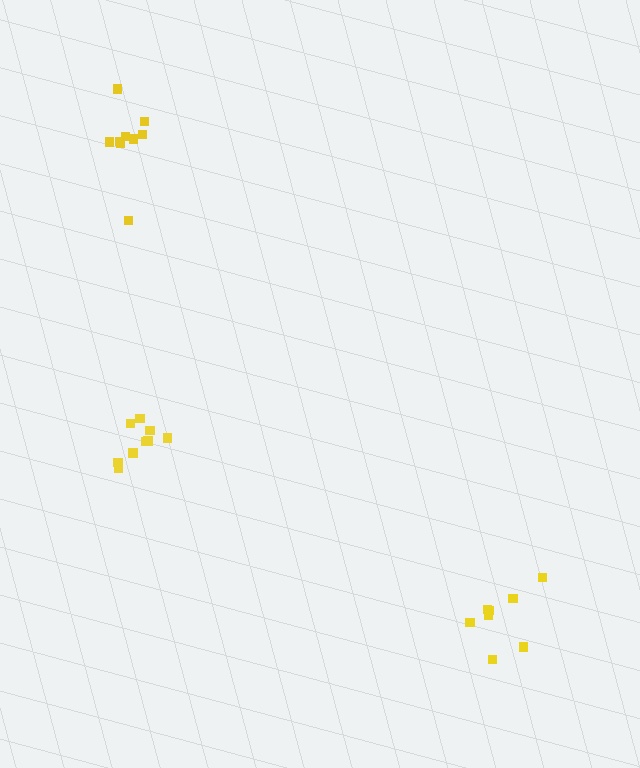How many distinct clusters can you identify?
There are 3 distinct clusters.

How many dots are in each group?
Group 1: 9 dots, Group 2: 9 dots, Group 3: 8 dots (26 total).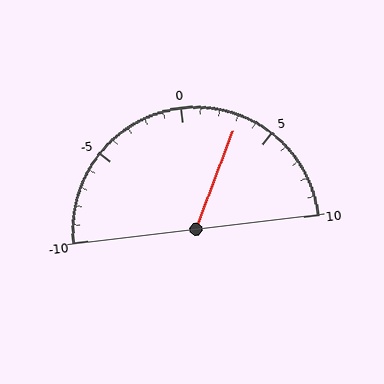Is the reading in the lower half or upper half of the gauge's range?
The reading is in the upper half of the range (-10 to 10).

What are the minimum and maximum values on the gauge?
The gauge ranges from -10 to 10.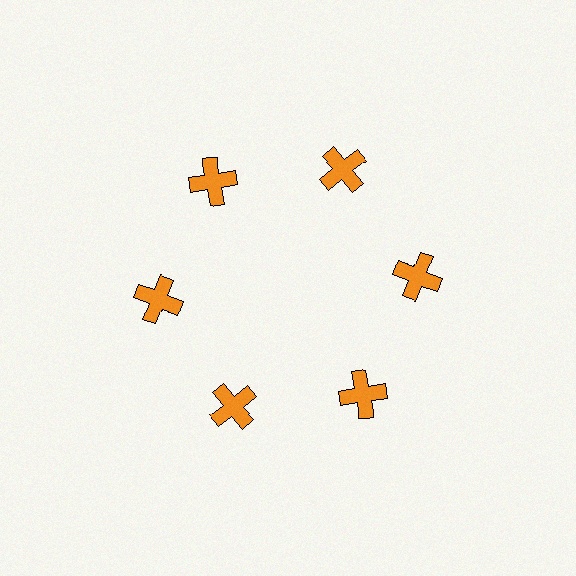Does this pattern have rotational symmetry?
Yes, this pattern has 6-fold rotational symmetry. It looks the same after rotating 60 degrees around the center.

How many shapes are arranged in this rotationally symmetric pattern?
There are 6 shapes, arranged in 6 groups of 1.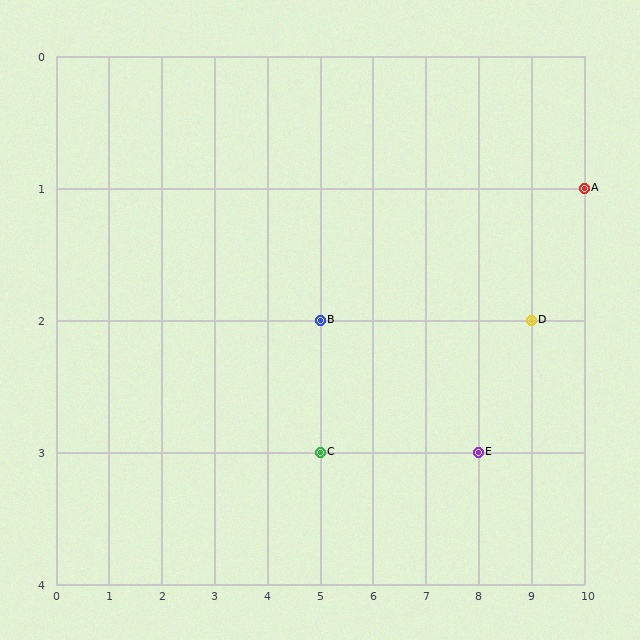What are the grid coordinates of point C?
Point C is at grid coordinates (5, 3).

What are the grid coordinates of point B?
Point B is at grid coordinates (5, 2).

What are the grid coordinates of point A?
Point A is at grid coordinates (10, 1).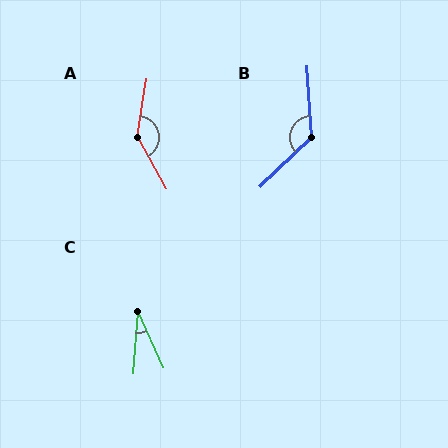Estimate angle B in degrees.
Approximately 130 degrees.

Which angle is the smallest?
C, at approximately 28 degrees.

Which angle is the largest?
A, at approximately 142 degrees.